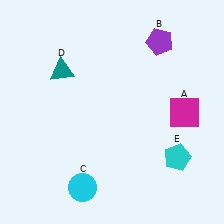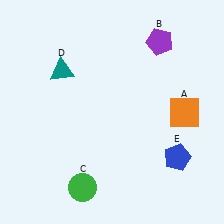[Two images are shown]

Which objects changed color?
A changed from magenta to orange. C changed from cyan to green. E changed from cyan to blue.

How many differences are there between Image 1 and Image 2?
There are 3 differences between the two images.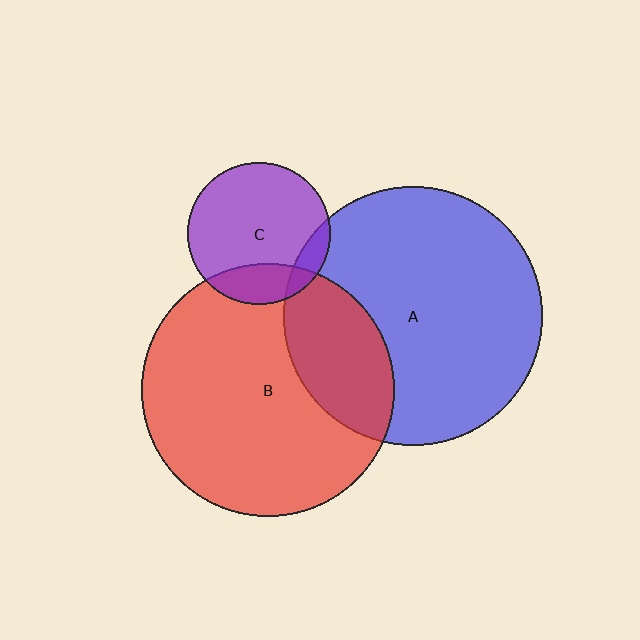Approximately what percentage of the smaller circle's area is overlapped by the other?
Approximately 20%.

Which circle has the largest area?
Circle A (blue).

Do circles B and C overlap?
Yes.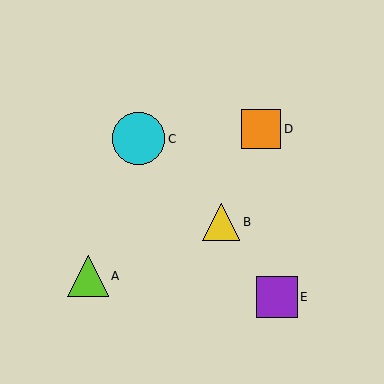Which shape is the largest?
The cyan circle (labeled C) is the largest.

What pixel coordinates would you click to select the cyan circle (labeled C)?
Click at (138, 139) to select the cyan circle C.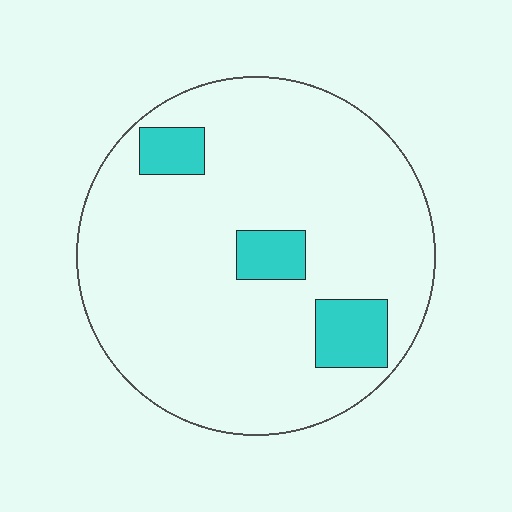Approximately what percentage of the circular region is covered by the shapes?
Approximately 10%.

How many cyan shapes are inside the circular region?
3.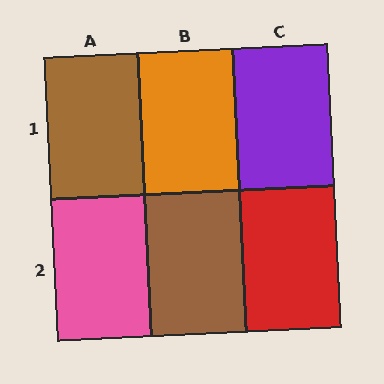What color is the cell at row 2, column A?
Pink.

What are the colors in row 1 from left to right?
Brown, orange, purple.